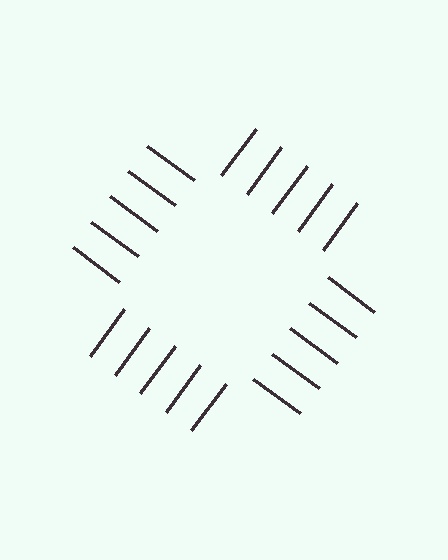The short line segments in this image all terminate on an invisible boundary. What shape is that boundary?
An illusory square — the line segments terminate on its edges but no continuous stroke is drawn.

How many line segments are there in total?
20 — 5 along each of the 4 edges.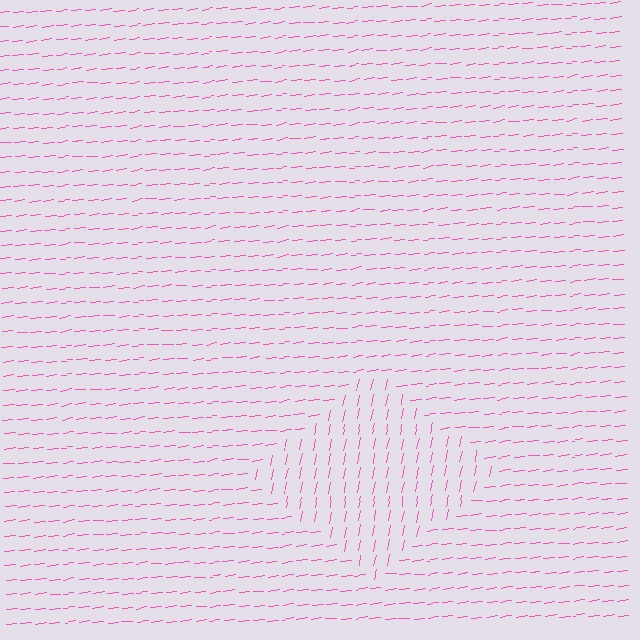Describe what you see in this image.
The image is filled with small pink line segments. A diamond region in the image has lines oriented differently from the surrounding lines, creating a visible texture boundary.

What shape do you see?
I see a diamond.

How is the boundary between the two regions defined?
The boundary is defined purely by a change in line orientation (approximately 71 degrees difference). All lines are the same color and thickness.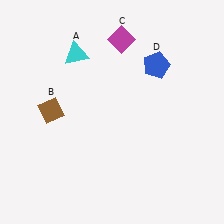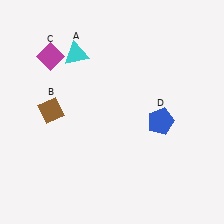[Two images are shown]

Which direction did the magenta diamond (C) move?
The magenta diamond (C) moved left.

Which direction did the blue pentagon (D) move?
The blue pentagon (D) moved down.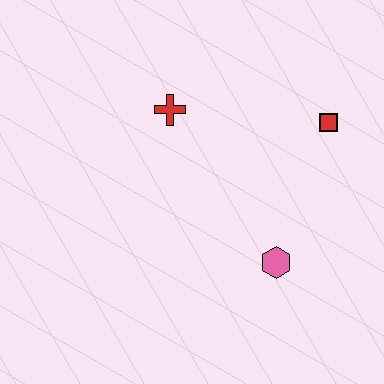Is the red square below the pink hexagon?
No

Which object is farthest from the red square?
The red cross is farthest from the red square.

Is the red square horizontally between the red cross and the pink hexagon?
No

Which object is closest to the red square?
The pink hexagon is closest to the red square.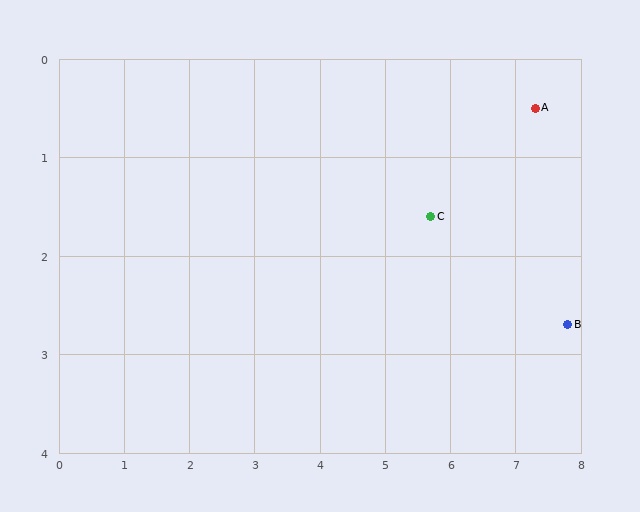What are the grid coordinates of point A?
Point A is at approximately (7.3, 0.5).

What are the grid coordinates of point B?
Point B is at approximately (7.8, 2.7).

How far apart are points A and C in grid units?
Points A and C are about 1.9 grid units apart.